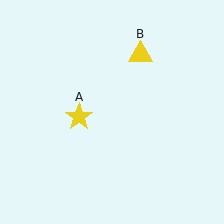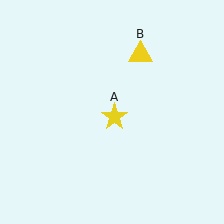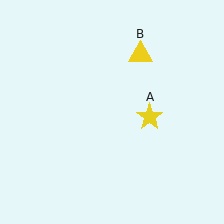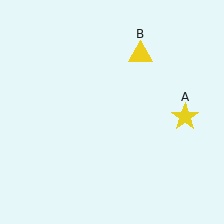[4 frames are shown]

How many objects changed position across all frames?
1 object changed position: yellow star (object A).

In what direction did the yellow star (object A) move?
The yellow star (object A) moved right.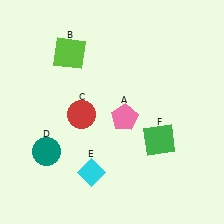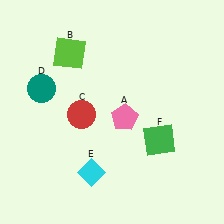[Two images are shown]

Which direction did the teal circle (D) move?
The teal circle (D) moved up.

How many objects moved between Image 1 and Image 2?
1 object moved between the two images.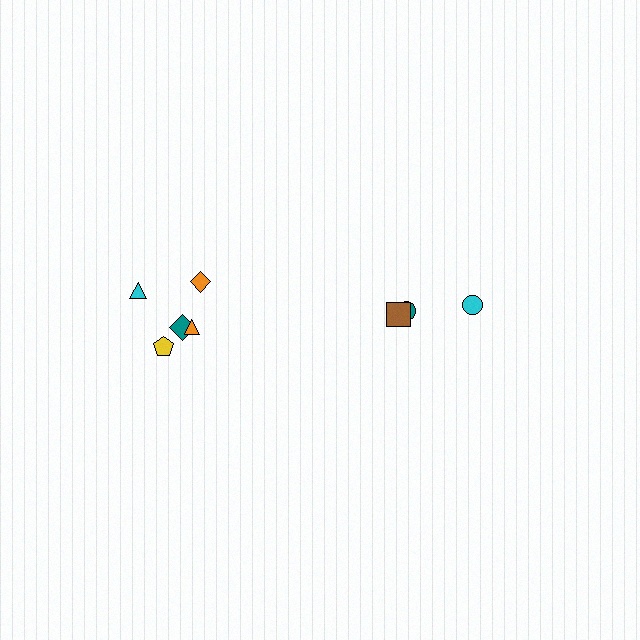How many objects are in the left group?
There are 5 objects.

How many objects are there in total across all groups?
There are 8 objects.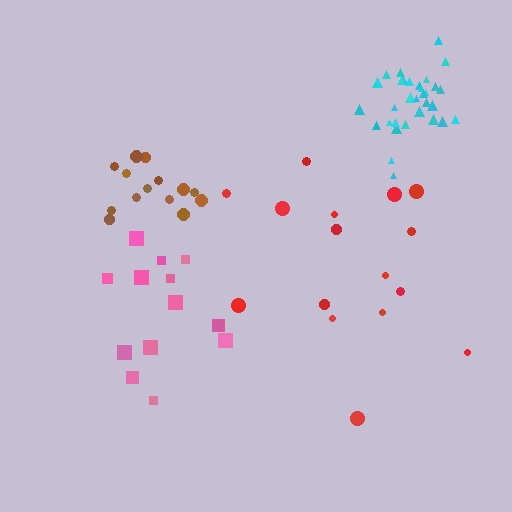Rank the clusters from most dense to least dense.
cyan, brown, pink, red.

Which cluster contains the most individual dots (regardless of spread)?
Cyan (32).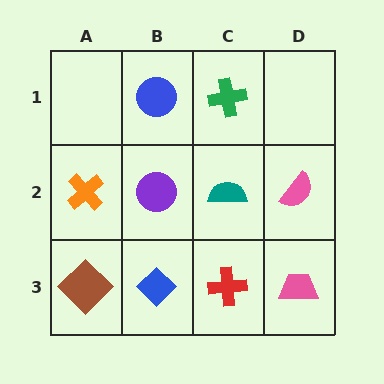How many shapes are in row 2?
4 shapes.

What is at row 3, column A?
A brown diamond.